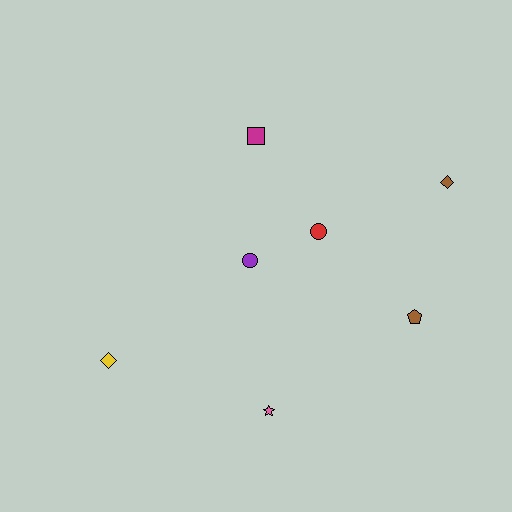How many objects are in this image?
There are 7 objects.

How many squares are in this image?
There is 1 square.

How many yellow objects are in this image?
There is 1 yellow object.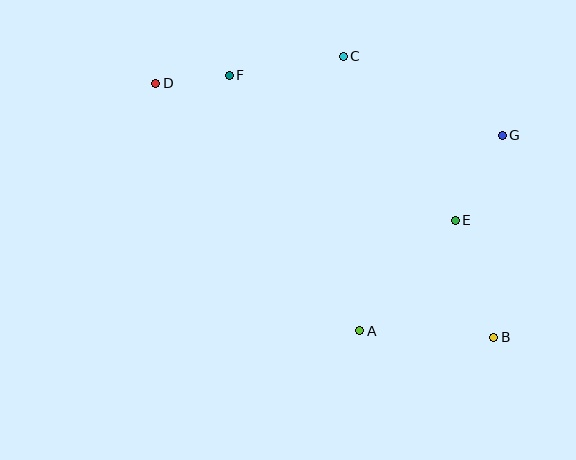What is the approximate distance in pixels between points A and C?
The distance between A and C is approximately 275 pixels.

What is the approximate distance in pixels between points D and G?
The distance between D and G is approximately 351 pixels.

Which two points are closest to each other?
Points D and F are closest to each other.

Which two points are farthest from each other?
Points B and D are farthest from each other.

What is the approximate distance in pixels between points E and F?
The distance between E and F is approximately 269 pixels.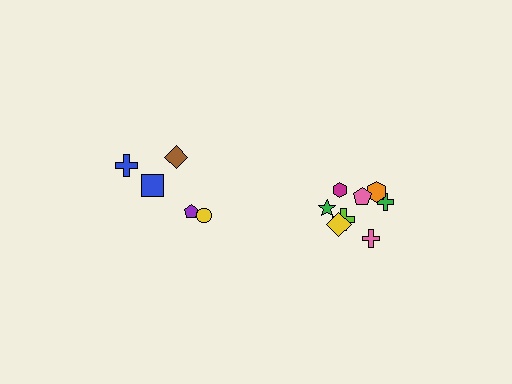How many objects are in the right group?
There are 8 objects.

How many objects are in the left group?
There are 5 objects.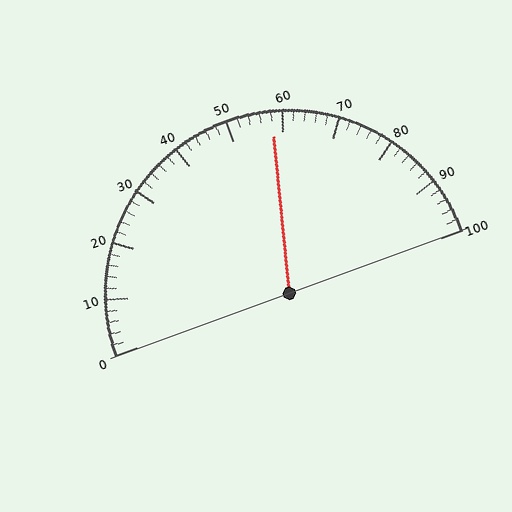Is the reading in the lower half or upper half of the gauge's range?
The reading is in the upper half of the range (0 to 100).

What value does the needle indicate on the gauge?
The needle indicates approximately 58.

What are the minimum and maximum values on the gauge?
The gauge ranges from 0 to 100.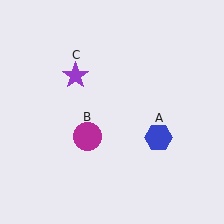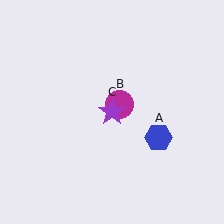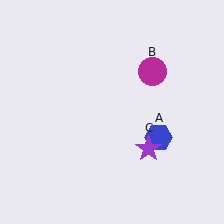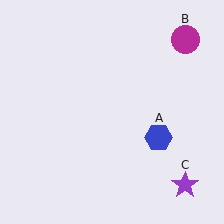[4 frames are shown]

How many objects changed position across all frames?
2 objects changed position: magenta circle (object B), purple star (object C).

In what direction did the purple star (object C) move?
The purple star (object C) moved down and to the right.